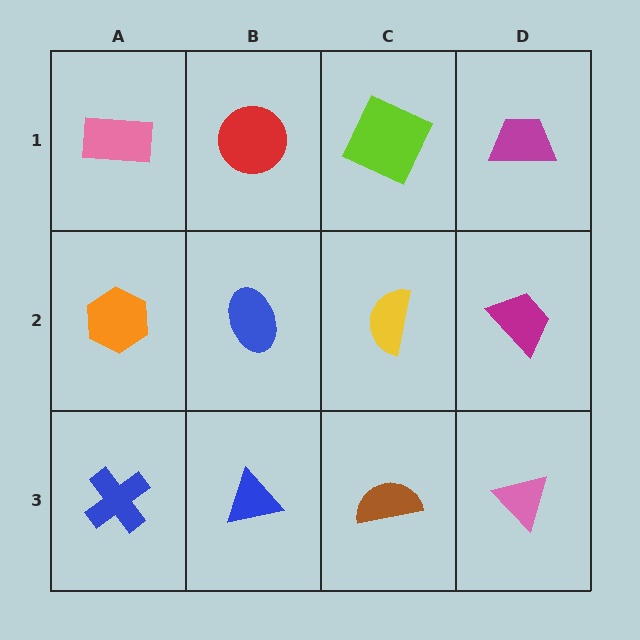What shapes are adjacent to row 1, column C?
A yellow semicircle (row 2, column C), a red circle (row 1, column B), a magenta trapezoid (row 1, column D).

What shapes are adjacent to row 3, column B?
A blue ellipse (row 2, column B), a blue cross (row 3, column A), a brown semicircle (row 3, column C).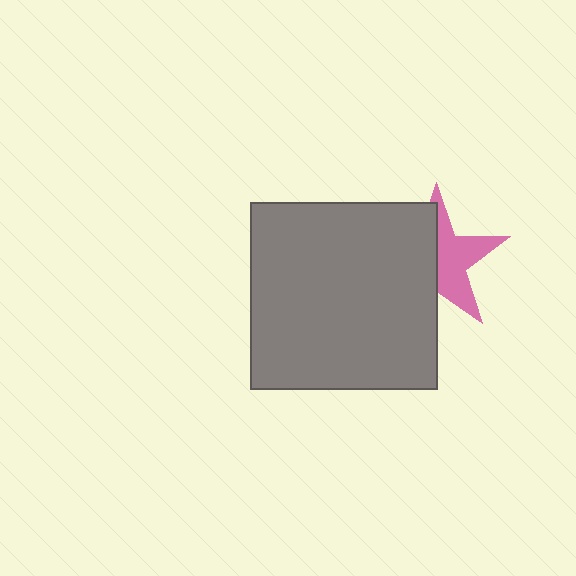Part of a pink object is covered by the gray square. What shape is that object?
It is a star.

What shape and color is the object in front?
The object in front is a gray square.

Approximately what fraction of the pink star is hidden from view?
Roughly 51% of the pink star is hidden behind the gray square.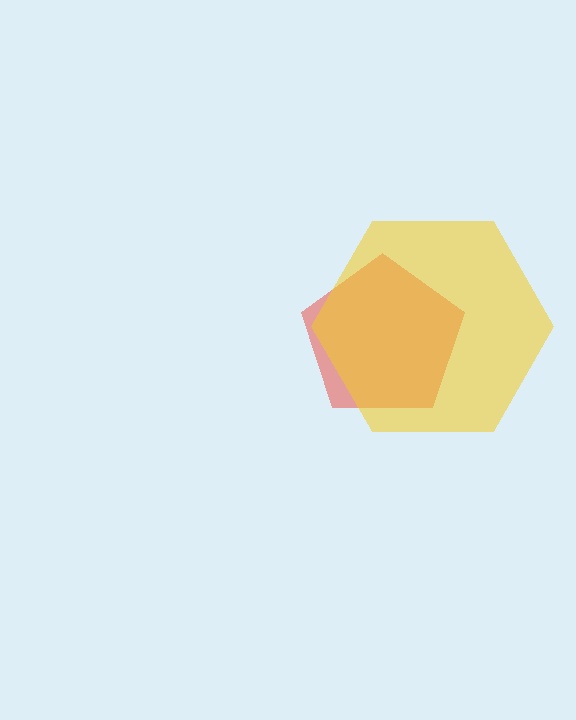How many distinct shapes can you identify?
There are 2 distinct shapes: a red pentagon, a yellow hexagon.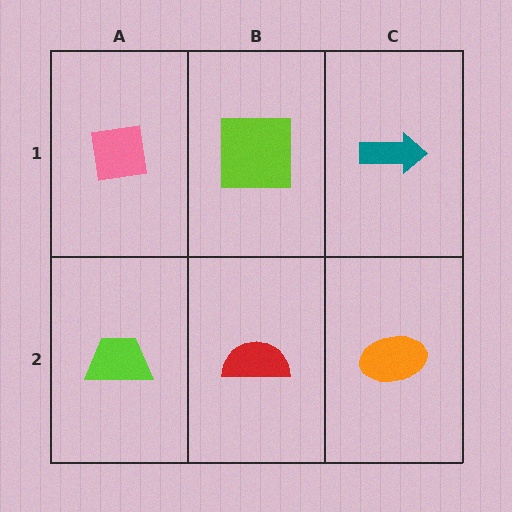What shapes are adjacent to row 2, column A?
A pink square (row 1, column A), a red semicircle (row 2, column B).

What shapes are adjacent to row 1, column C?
An orange ellipse (row 2, column C), a lime square (row 1, column B).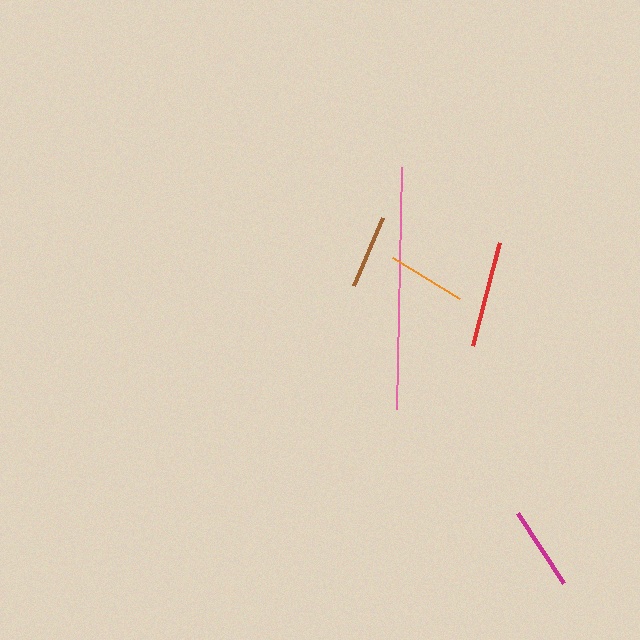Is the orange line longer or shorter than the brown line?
The orange line is longer than the brown line.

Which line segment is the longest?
The pink line is the longest at approximately 241 pixels.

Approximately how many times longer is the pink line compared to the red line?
The pink line is approximately 2.3 times the length of the red line.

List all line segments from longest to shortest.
From longest to shortest: pink, red, magenta, orange, brown.